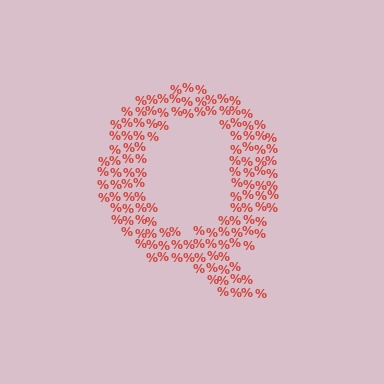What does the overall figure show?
The overall figure shows the letter Q.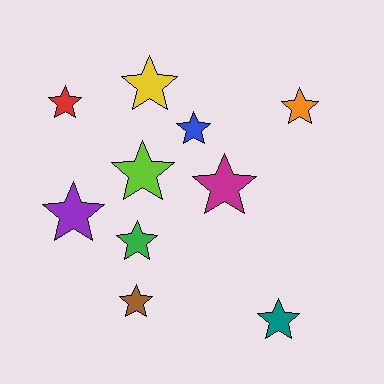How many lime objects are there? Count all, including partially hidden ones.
There is 1 lime object.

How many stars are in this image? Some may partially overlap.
There are 10 stars.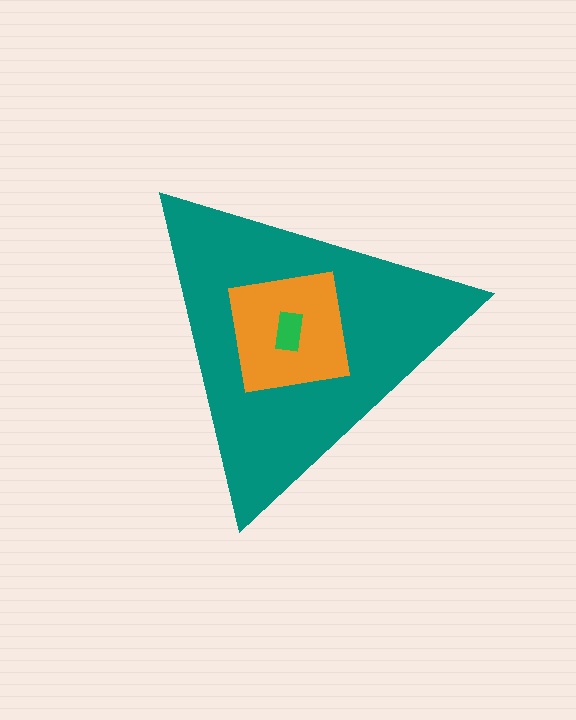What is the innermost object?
The green rectangle.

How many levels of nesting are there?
3.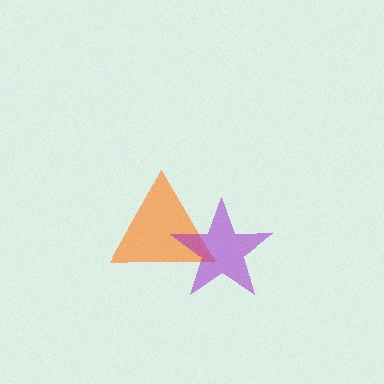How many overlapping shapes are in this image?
There are 2 overlapping shapes in the image.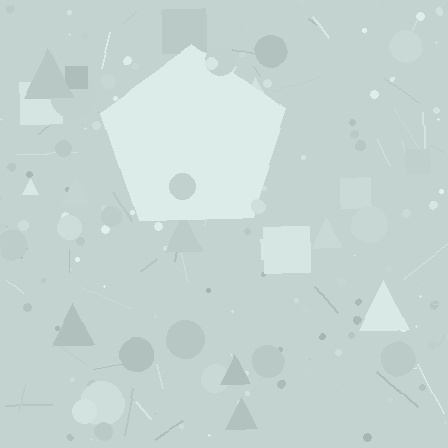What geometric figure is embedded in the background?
A pentagon is embedded in the background.